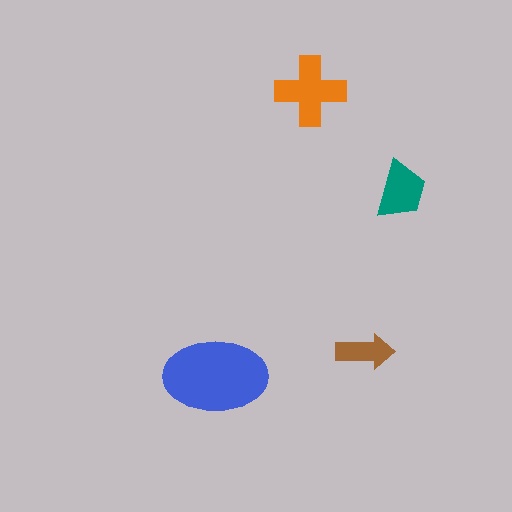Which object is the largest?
The blue ellipse.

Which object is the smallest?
The brown arrow.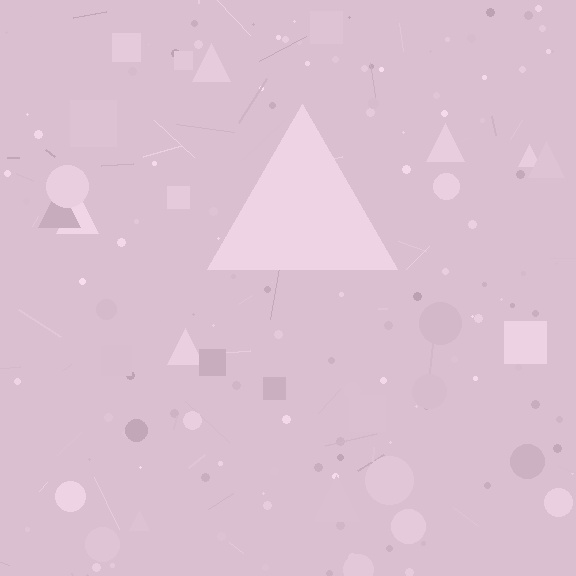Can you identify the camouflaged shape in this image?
The camouflaged shape is a triangle.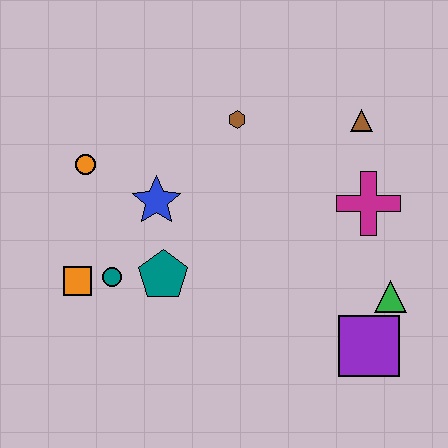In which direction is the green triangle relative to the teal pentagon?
The green triangle is to the right of the teal pentagon.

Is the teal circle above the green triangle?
Yes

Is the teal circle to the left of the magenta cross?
Yes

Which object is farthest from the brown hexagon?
The purple square is farthest from the brown hexagon.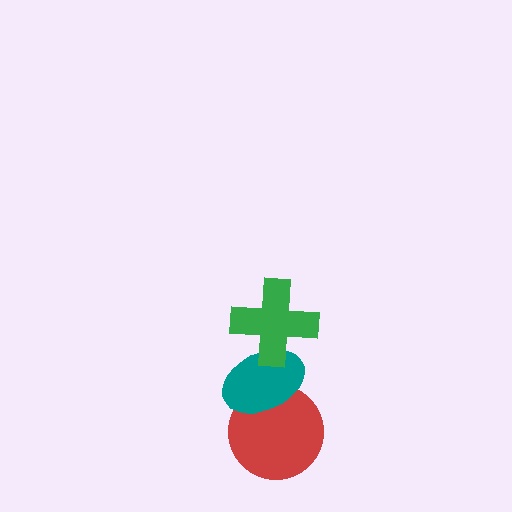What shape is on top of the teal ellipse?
The green cross is on top of the teal ellipse.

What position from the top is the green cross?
The green cross is 1st from the top.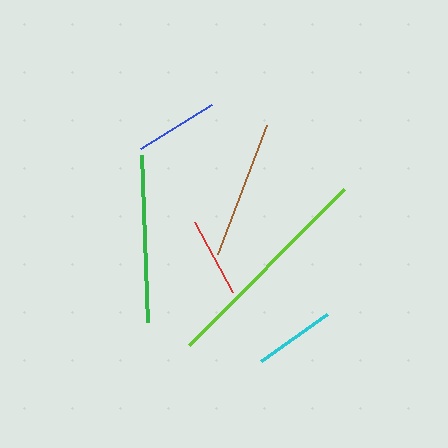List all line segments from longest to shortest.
From longest to shortest: lime, green, brown, blue, cyan, red.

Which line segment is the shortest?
The red line is the shortest at approximately 80 pixels.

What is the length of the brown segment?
The brown segment is approximately 138 pixels long.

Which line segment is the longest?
The lime line is the longest at approximately 220 pixels.